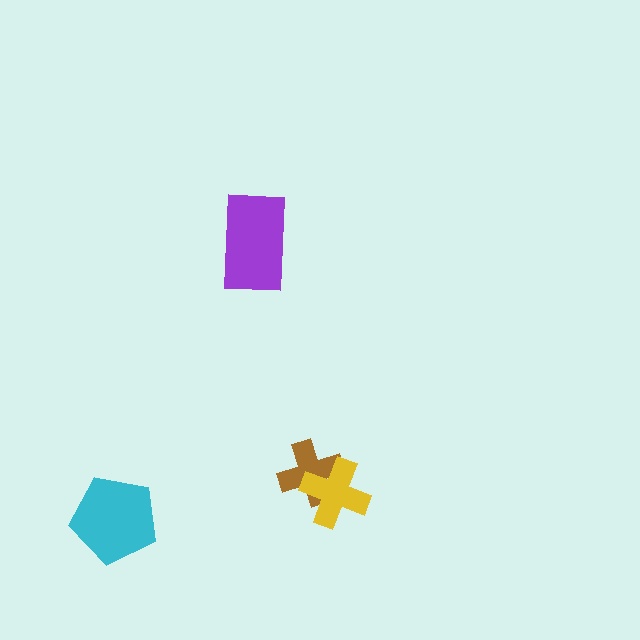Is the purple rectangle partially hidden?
No, no other shape covers it.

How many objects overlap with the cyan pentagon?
0 objects overlap with the cyan pentagon.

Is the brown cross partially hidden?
Yes, it is partially covered by another shape.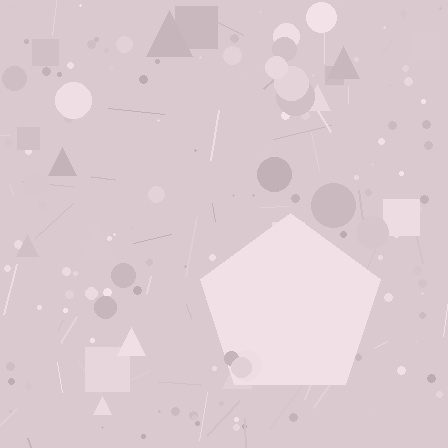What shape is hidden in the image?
A pentagon is hidden in the image.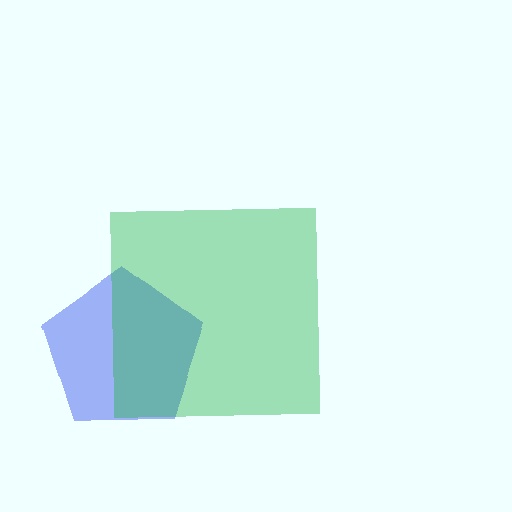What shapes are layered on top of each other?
The layered shapes are: a blue pentagon, a green square.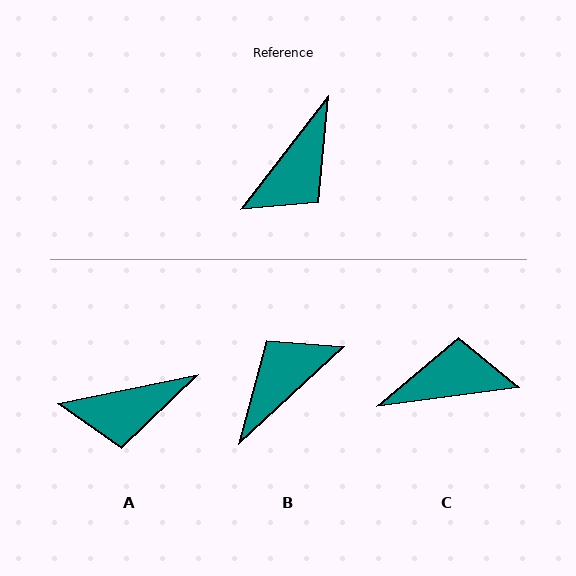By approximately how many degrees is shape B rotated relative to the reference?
Approximately 171 degrees counter-clockwise.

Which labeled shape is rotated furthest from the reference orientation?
B, about 171 degrees away.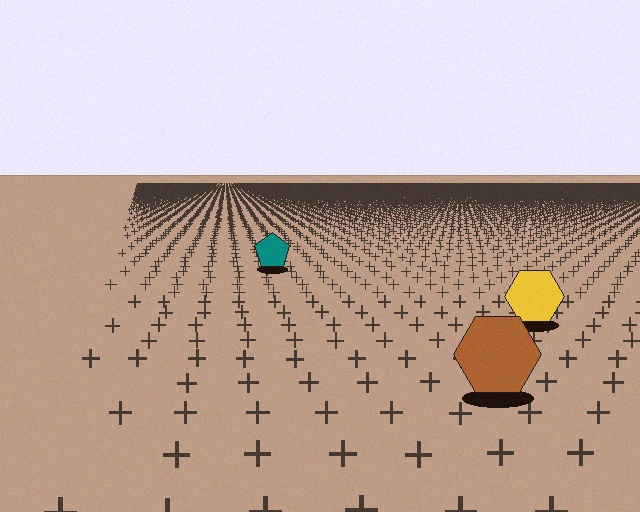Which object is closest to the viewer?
The brown hexagon is closest. The texture marks near it are larger and more spread out.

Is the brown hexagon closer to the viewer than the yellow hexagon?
Yes. The brown hexagon is closer — you can tell from the texture gradient: the ground texture is coarser near it.